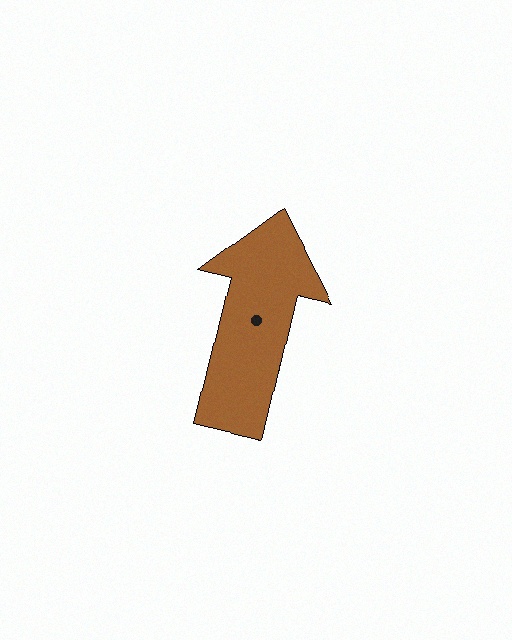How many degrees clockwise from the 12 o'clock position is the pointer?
Approximately 13 degrees.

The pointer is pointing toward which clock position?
Roughly 12 o'clock.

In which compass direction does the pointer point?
North.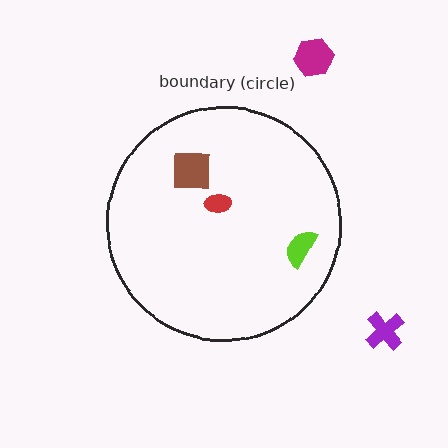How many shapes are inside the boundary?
3 inside, 2 outside.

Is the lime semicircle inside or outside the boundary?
Inside.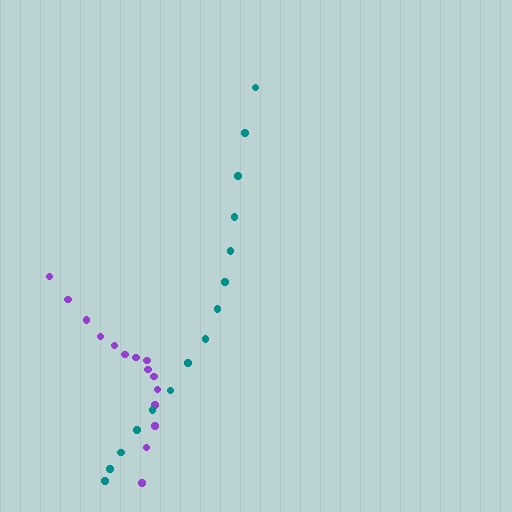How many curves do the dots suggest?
There are 2 distinct paths.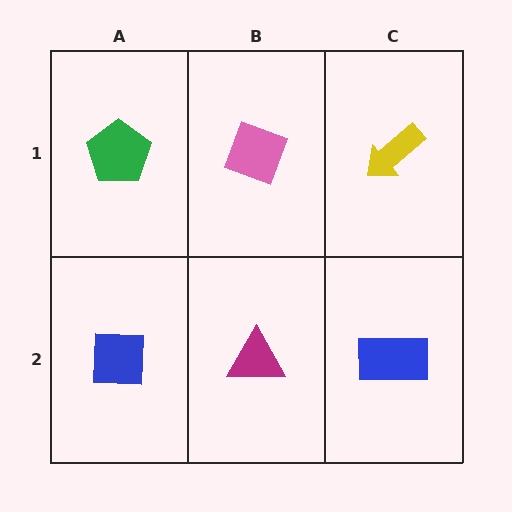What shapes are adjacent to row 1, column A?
A blue square (row 2, column A), a pink diamond (row 1, column B).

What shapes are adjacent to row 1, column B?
A magenta triangle (row 2, column B), a green pentagon (row 1, column A), a yellow arrow (row 1, column C).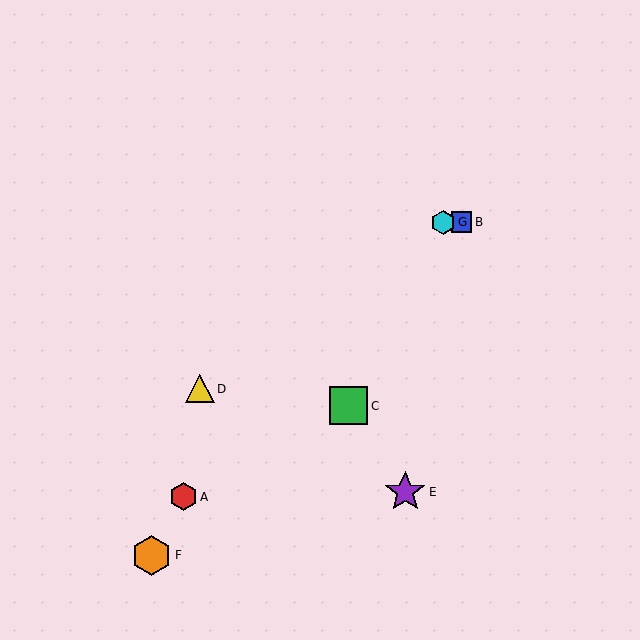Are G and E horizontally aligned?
No, G is at y≈222 and E is at y≈492.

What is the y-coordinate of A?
Object A is at y≈497.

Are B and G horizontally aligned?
Yes, both are at y≈222.